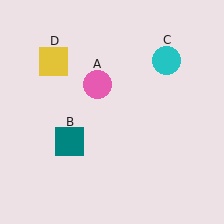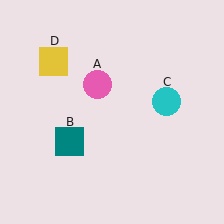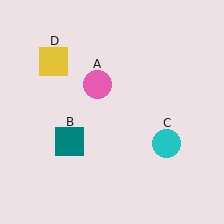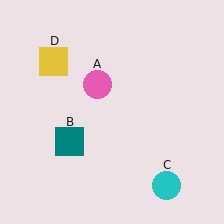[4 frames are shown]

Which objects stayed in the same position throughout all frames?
Pink circle (object A) and teal square (object B) and yellow square (object D) remained stationary.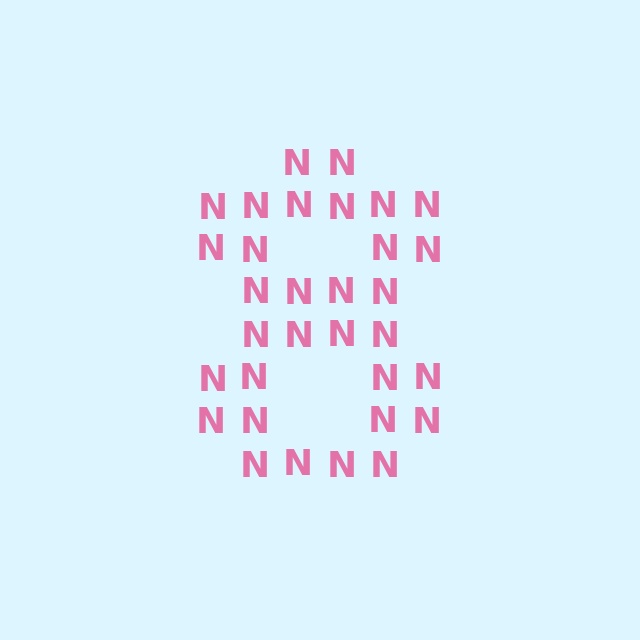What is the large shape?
The large shape is the digit 8.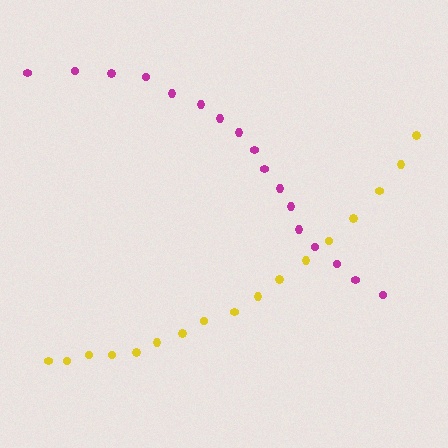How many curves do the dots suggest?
There are 2 distinct paths.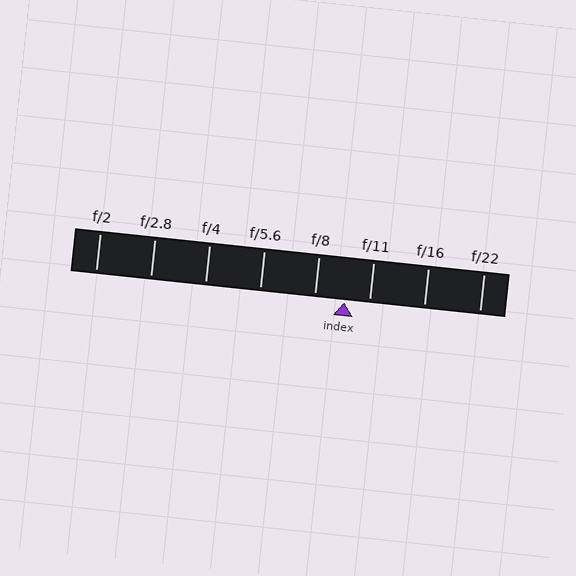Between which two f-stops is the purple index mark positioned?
The index mark is between f/8 and f/11.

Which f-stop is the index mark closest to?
The index mark is closest to f/11.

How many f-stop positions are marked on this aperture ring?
There are 8 f-stop positions marked.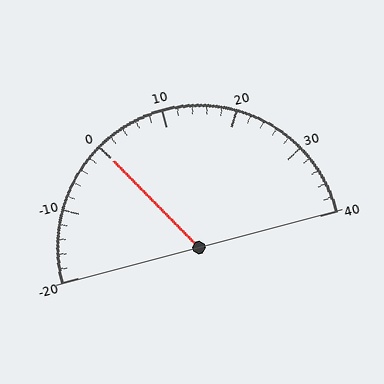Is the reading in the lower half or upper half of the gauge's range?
The reading is in the lower half of the range (-20 to 40).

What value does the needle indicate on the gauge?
The needle indicates approximately 0.